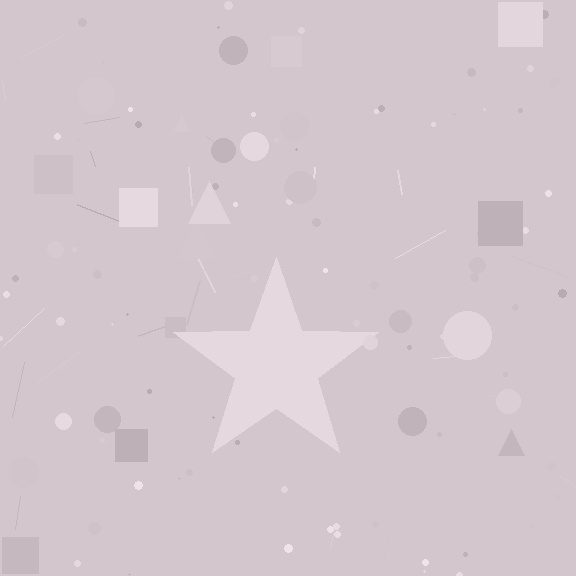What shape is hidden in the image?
A star is hidden in the image.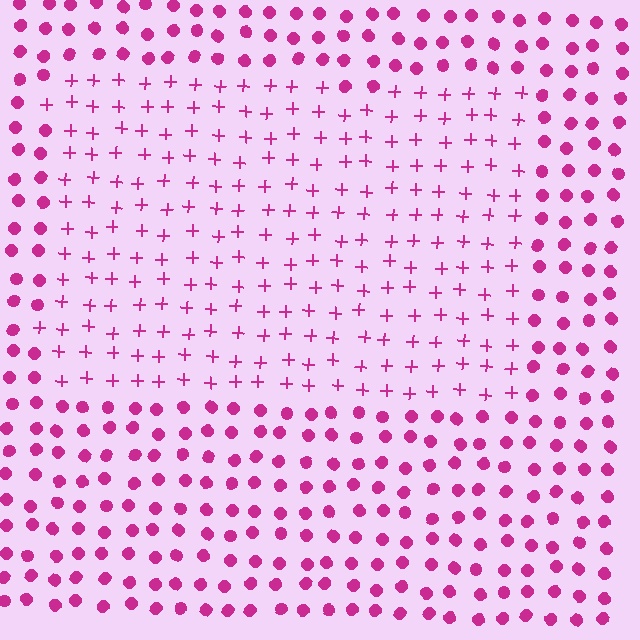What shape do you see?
I see a rectangle.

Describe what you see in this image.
The image is filled with small magenta elements arranged in a uniform grid. A rectangle-shaped region contains plus signs, while the surrounding area contains circles. The boundary is defined purely by the change in element shape.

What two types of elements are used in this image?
The image uses plus signs inside the rectangle region and circles outside it.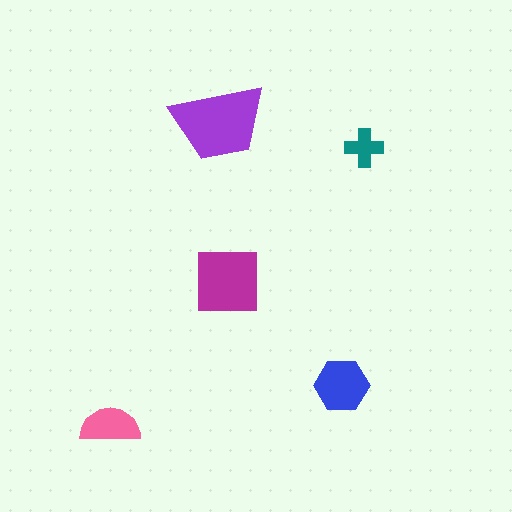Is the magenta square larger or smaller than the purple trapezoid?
Smaller.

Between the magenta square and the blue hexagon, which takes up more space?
The magenta square.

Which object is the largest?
The purple trapezoid.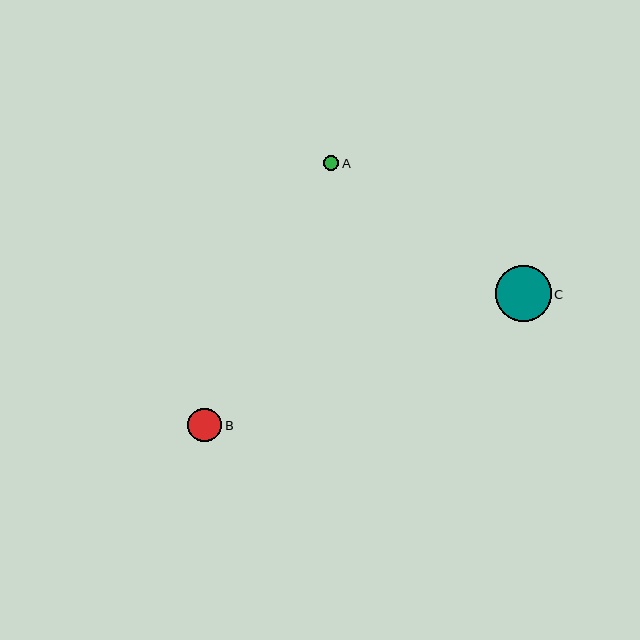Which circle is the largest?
Circle C is the largest with a size of approximately 56 pixels.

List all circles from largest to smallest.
From largest to smallest: C, B, A.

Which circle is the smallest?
Circle A is the smallest with a size of approximately 15 pixels.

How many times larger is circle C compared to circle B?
Circle C is approximately 1.7 times the size of circle B.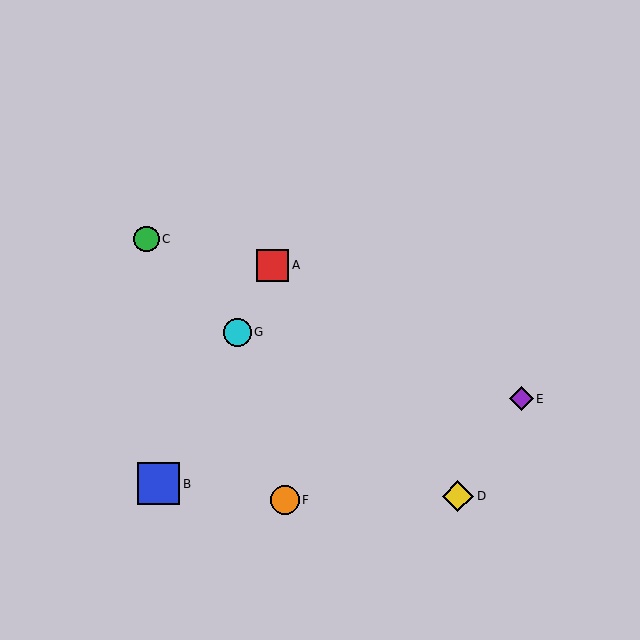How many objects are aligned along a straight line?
3 objects (A, B, G) are aligned along a straight line.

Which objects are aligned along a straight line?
Objects A, B, G are aligned along a straight line.